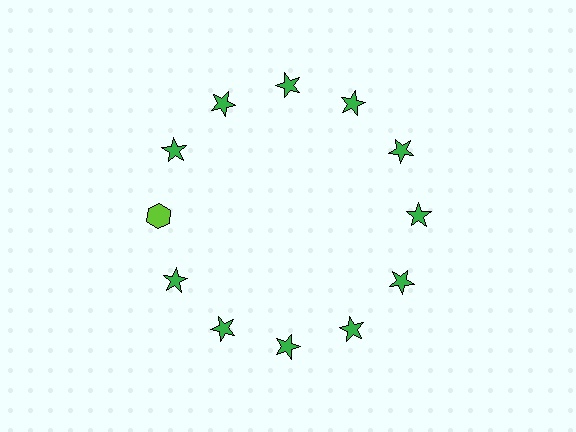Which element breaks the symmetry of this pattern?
The lime hexagon at roughly the 9 o'clock position breaks the symmetry. All other shapes are green stars.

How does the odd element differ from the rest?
It differs in both color (lime instead of green) and shape (hexagon instead of star).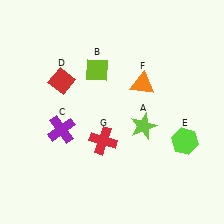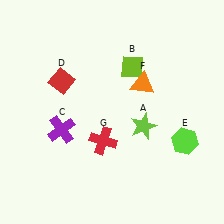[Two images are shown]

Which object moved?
The lime diamond (B) moved right.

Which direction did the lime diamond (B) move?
The lime diamond (B) moved right.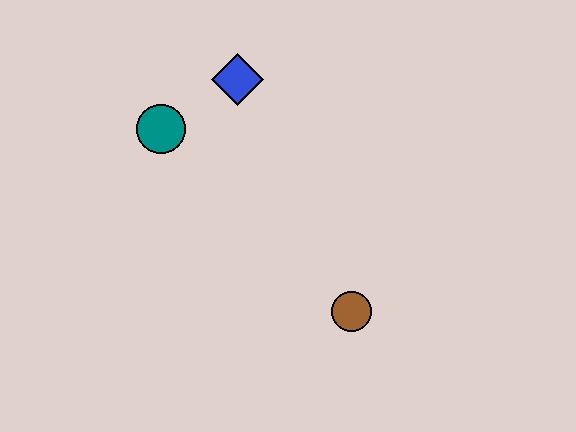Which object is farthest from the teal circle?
The brown circle is farthest from the teal circle.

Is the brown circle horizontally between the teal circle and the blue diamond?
No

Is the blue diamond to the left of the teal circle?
No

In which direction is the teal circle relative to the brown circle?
The teal circle is to the left of the brown circle.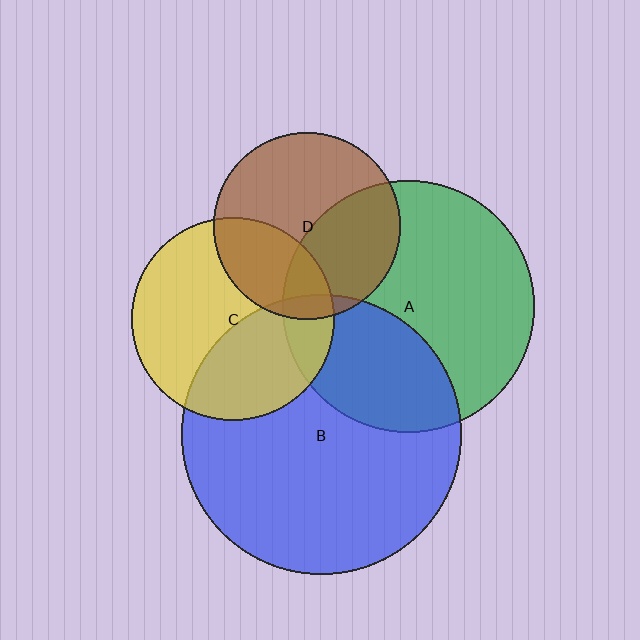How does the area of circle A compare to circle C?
Approximately 1.5 times.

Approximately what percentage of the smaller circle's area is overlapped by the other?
Approximately 40%.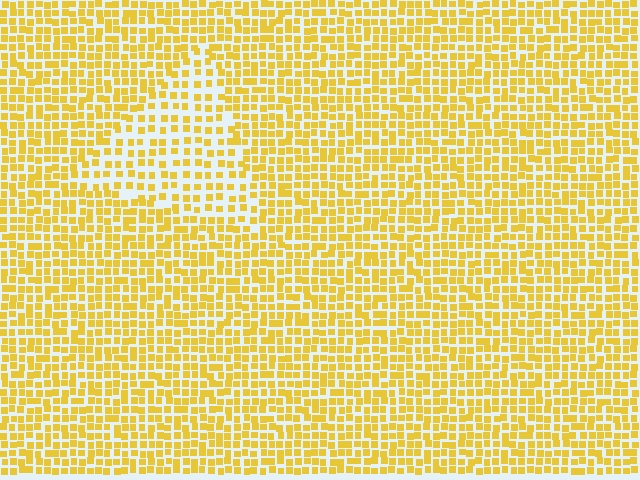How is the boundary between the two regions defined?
The boundary is defined by a change in element density (approximately 1.7x ratio). All elements are the same color, size, and shape.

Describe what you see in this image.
The image contains small yellow elements arranged at two different densities. A triangle-shaped region is visible where the elements are less densely packed than the surrounding area.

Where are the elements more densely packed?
The elements are more densely packed outside the triangle boundary.